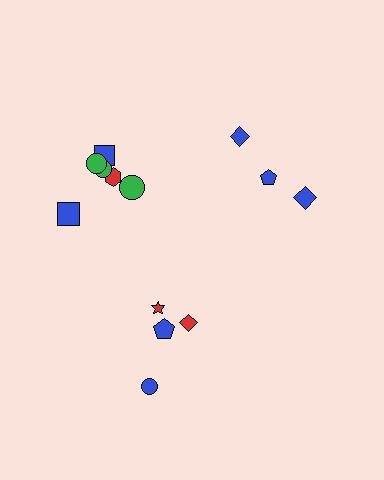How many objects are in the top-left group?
There are 6 objects.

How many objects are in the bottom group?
There are 4 objects.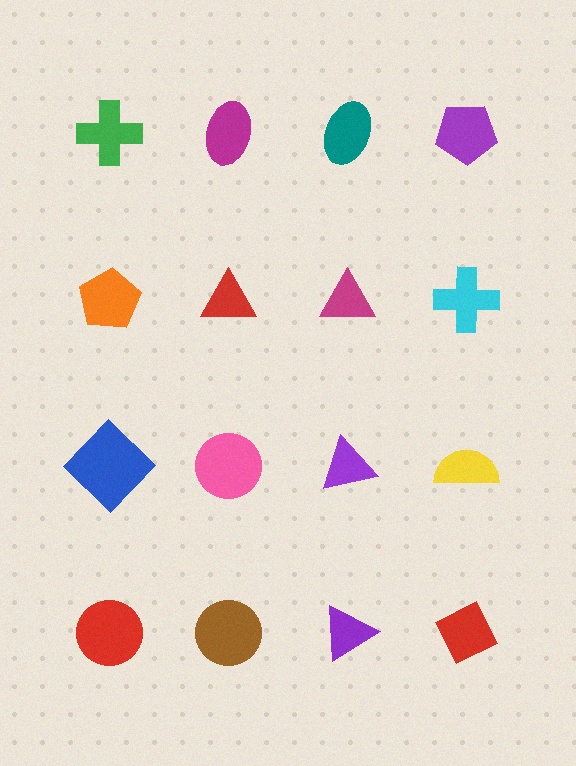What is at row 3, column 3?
A purple triangle.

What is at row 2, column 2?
A red triangle.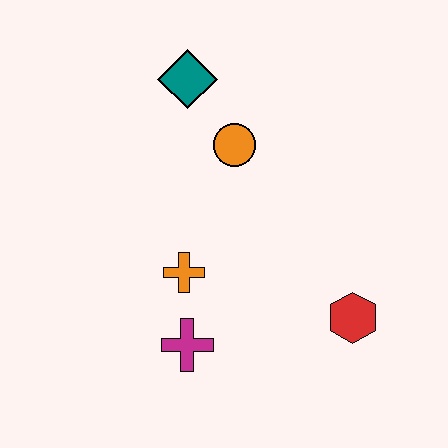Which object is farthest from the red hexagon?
The teal diamond is farthest from the red hexagon.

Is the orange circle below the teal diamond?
Yes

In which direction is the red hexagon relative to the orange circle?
The red hexagon is below the orange circle.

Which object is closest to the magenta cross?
The orange cross is closest to the magenta cross.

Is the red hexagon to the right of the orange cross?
Yes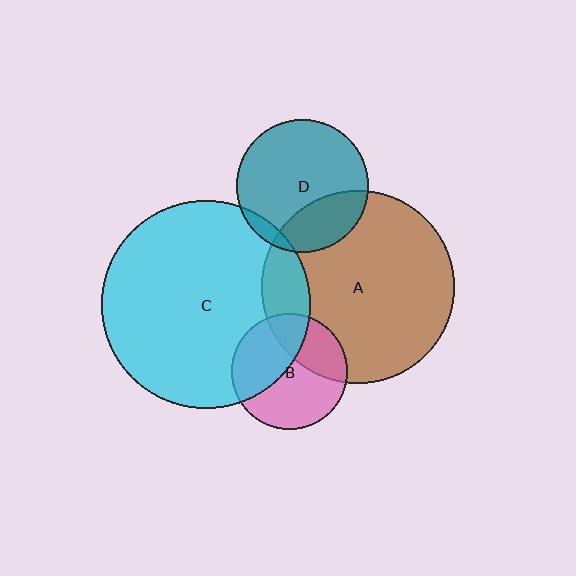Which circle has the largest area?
Circle C (cyan).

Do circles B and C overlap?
Yes.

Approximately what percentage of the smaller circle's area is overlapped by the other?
Approximately 40%.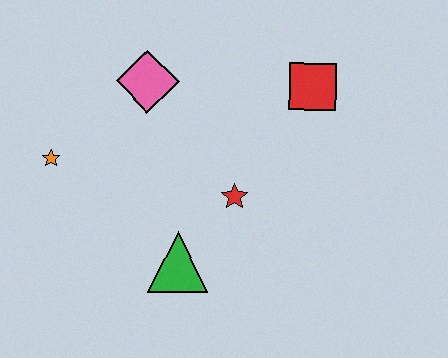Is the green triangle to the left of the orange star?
No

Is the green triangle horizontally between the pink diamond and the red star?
Yes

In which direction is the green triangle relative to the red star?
The green triangle is below the red star.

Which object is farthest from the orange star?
The red square is farthest from the orange star.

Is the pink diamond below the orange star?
No